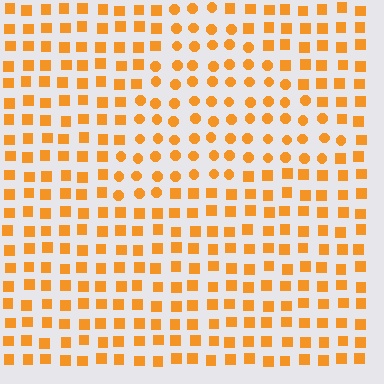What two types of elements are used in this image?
The image uses circles inside the triangle region and squares outside it.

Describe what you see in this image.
The image is filled with small orange elements arranged in a uniform grid. A triangle-shaped region contains circles, while the surrounding area contains squares. The boundary is defined purely by the change in element shape.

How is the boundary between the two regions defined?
The boundary is defined by a change in element shape: circles inside vs. squares outside. All elements share the same color and spacing.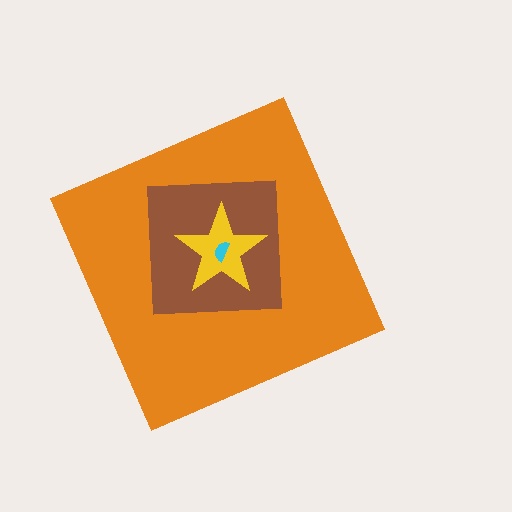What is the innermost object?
The cyan semicircle.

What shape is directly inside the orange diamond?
The brown square.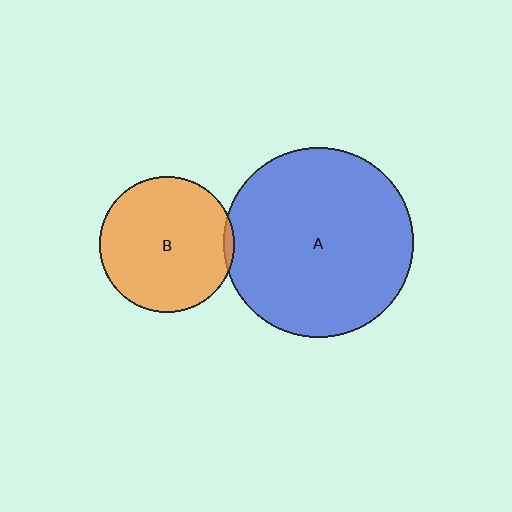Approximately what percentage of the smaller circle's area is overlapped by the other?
Approximately 5%.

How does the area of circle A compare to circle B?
Approximately 2.0 times.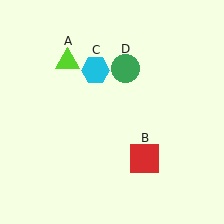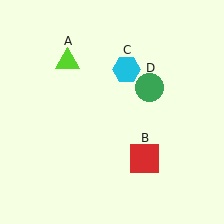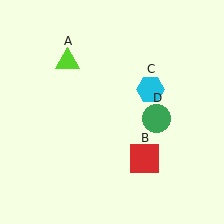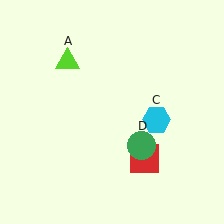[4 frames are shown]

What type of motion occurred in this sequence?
The cyan hexagon (object C), green circle (object D) rotated clockwise around the center of the scene.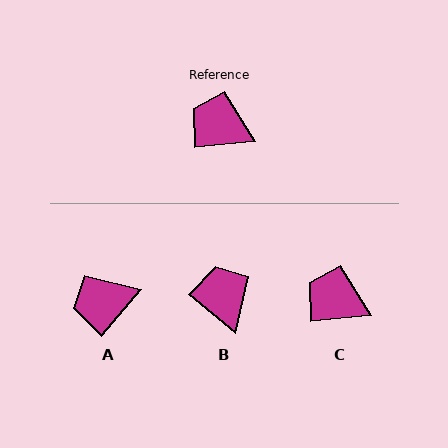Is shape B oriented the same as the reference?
No, it is off by about 45 degrees.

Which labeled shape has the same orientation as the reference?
C.